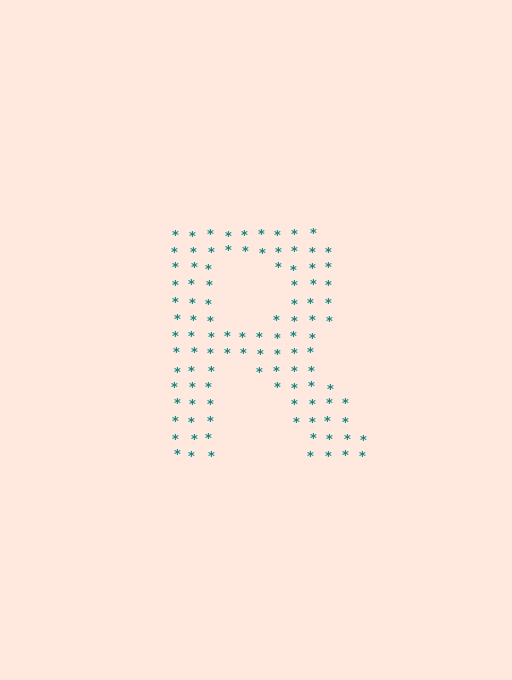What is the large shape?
The large shape is the letter R.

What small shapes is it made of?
It is made of small asterisks.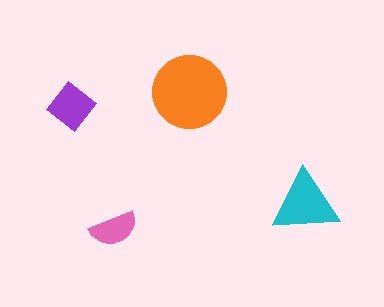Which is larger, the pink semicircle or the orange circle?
The orange circle.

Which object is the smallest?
The pink semicircle.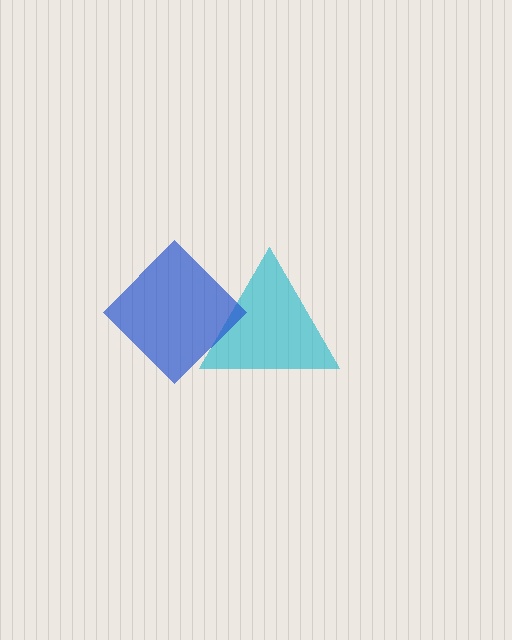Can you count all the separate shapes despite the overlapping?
Yes, there are 2 separate shapes.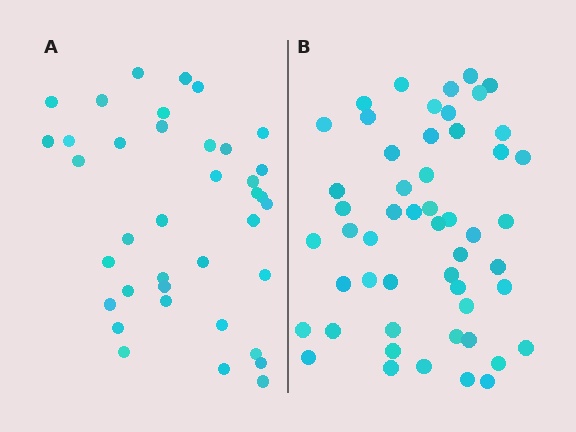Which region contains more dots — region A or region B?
Region B (the right region) has more dots.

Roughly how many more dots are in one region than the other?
Region B has approximately 15 more dots than region A.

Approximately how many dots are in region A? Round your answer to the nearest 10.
About 40 dots. (The exact count is 38, which rounds to 40.)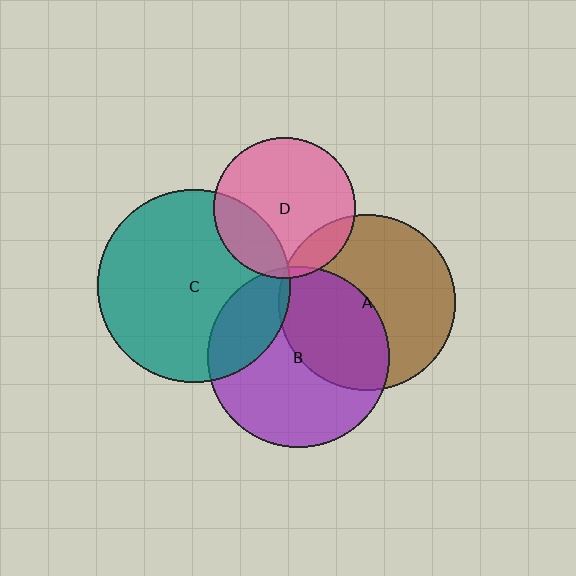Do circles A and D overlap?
Yes.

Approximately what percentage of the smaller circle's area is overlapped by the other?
Approximately 15%.